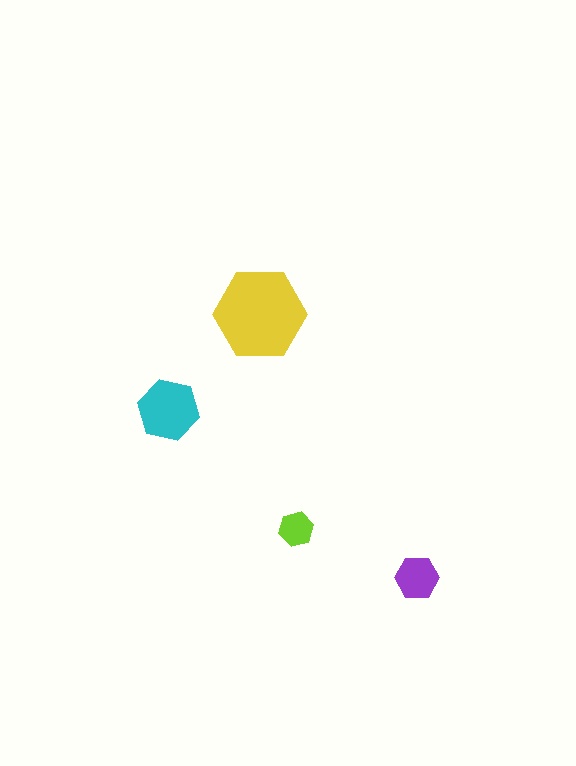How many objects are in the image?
There are 4 objects in the image.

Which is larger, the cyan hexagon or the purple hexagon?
The cyan one.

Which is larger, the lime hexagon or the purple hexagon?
The purple one.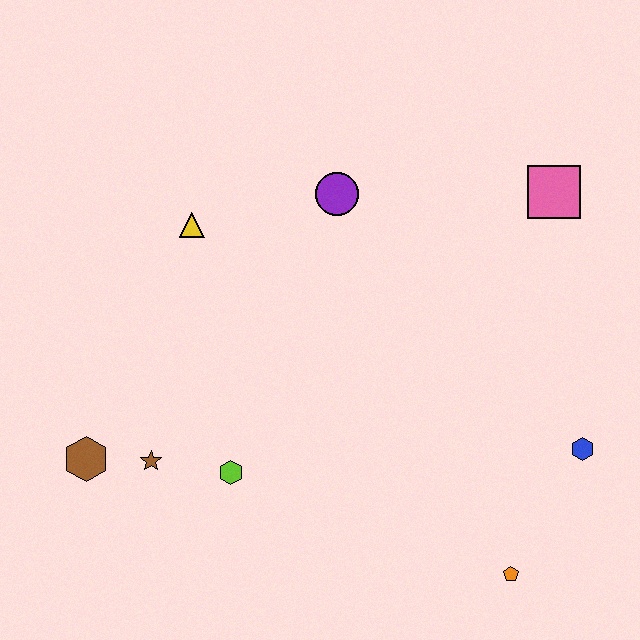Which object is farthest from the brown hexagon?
The pink square is farthest from the brown hexagon.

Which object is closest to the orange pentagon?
The blue hexagon is closest to the orange pentagon.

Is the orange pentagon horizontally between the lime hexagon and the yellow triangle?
No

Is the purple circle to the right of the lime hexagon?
Yes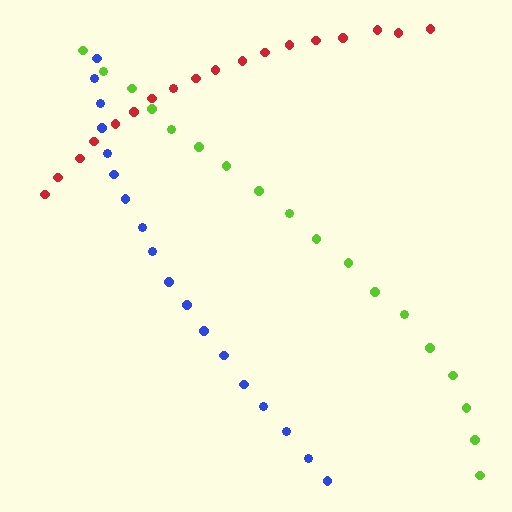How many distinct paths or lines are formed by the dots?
There are 3 distinct paths.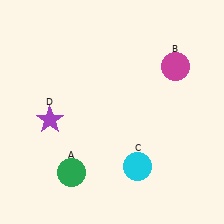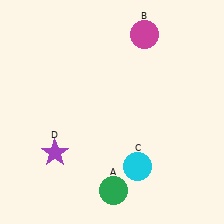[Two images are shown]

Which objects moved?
The objects that moved are: the green circle (A), the magenta circle (B), the purple star (D).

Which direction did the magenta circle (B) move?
The magenta circle (B) moved up.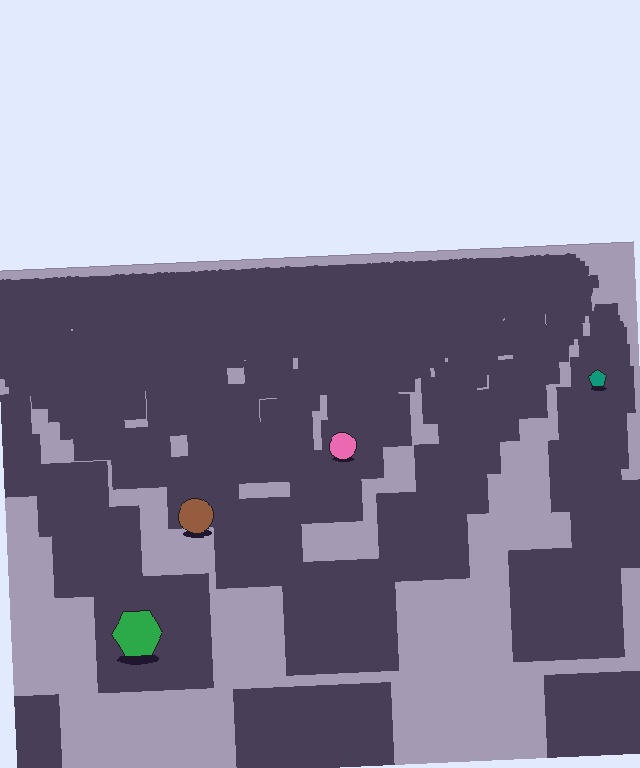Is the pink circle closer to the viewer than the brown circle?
No. The brown circle is closer — you can tell from the texture gradient: the ground texture is coarser near it.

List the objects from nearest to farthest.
From nearest to farthest: the green hexagon, the brown circle, the pink circle, the teal pentagon.